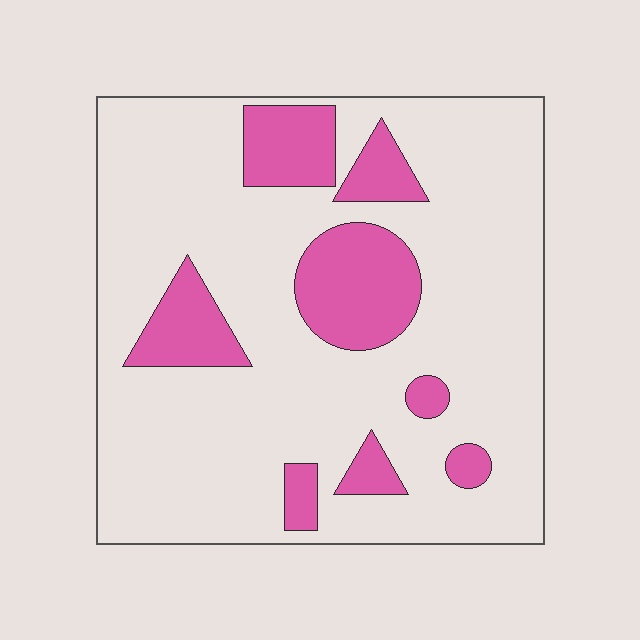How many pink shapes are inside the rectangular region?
8.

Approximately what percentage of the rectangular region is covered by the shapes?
Approximately 20%.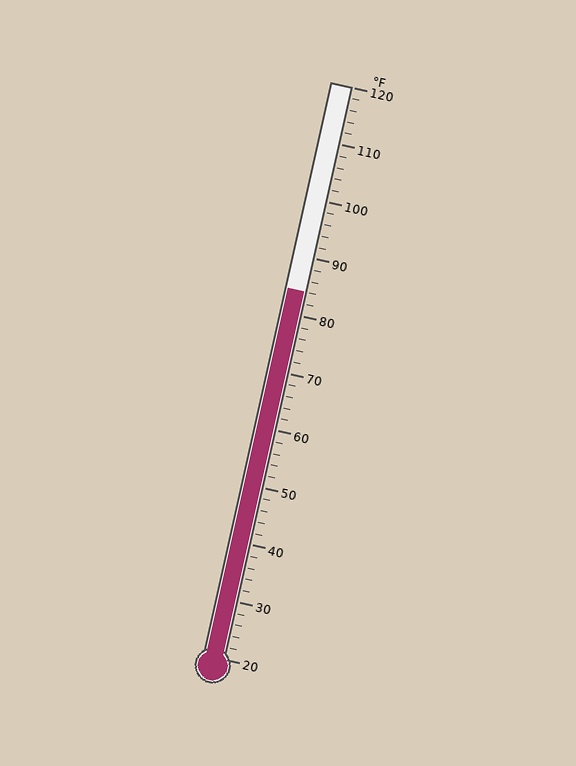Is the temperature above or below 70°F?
The temperature is above 70°F.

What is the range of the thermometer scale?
The thermometer scale ranges from 20°F to 120°F.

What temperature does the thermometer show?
The thermometer shows approximately 84°F.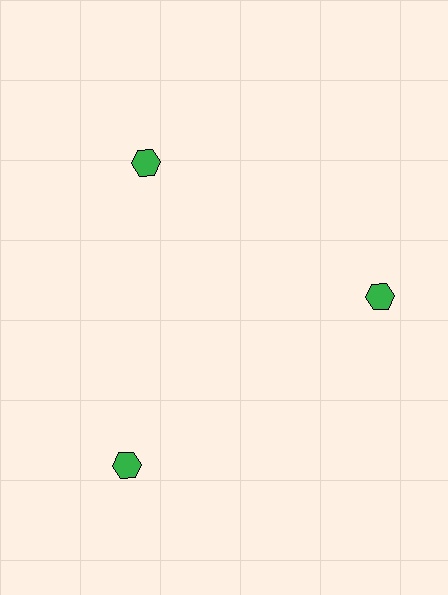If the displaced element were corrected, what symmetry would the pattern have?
It would have 3-fold rotational symmetry — the pattern would map onto itself every 120 degrees.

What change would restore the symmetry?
The symmetry would be restored by moving it inward, back onto the ring so that all 3 hexagons sit at equal angles and equal distance from the center.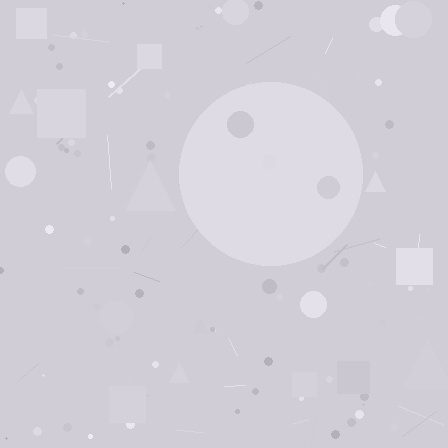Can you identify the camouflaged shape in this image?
The camouflaged shape is a circle.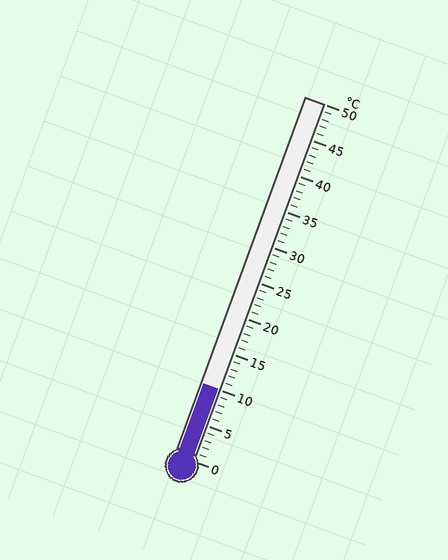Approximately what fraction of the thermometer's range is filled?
The thermometer is filled to approximately 20% of its range.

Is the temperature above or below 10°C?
The temperature is at 10°C.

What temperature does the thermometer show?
The thermometer shows approximately 10°C.